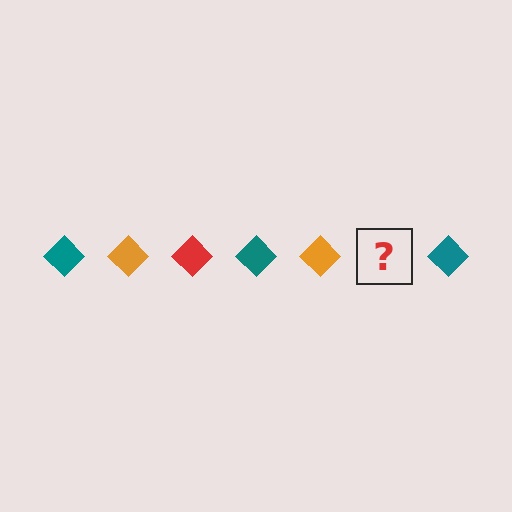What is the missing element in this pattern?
The missing element is a red diamond.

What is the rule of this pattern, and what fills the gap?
The rule is that the pattern cycles through teal, orange, red diamonds. The gap should be filled with a red diamond.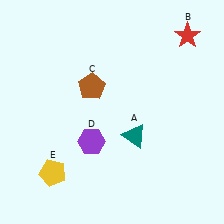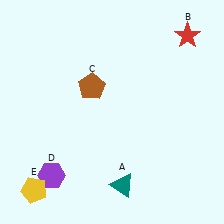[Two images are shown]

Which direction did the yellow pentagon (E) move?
The yellow pentagon (E) moved left.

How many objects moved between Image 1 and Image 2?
3 objects moved between the two images.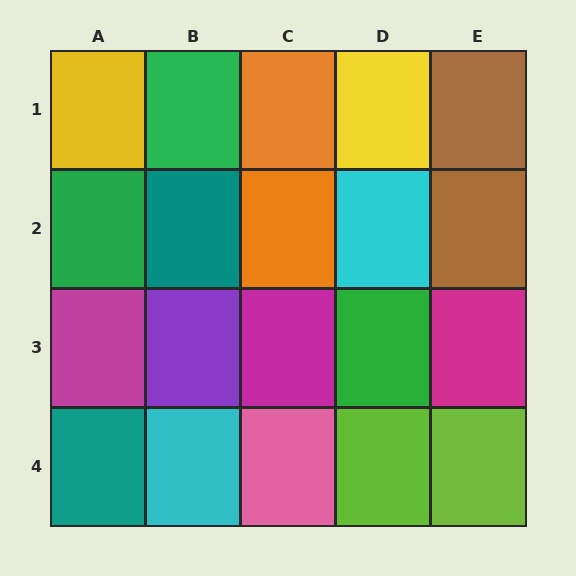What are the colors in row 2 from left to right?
Green, teal, orange, cyan, brown.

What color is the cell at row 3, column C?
Magenta.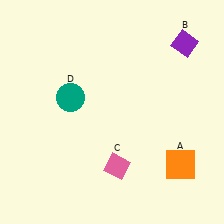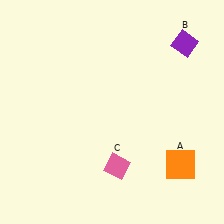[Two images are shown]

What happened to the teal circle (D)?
The teal circle (D) was removed in Image 2. It was in the top-left area of Image 1.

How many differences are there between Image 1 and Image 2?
There is 1 difference between the two images.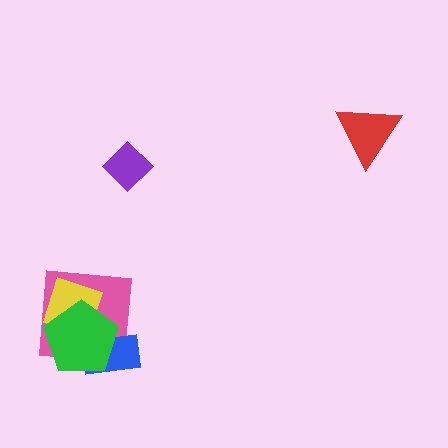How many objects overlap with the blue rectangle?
2 objects overlap with the blue rectangle.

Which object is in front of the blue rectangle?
The green pentagon is in front of the blue rectangle.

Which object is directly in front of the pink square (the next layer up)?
The blue rectangle is directly in front of the pink square.